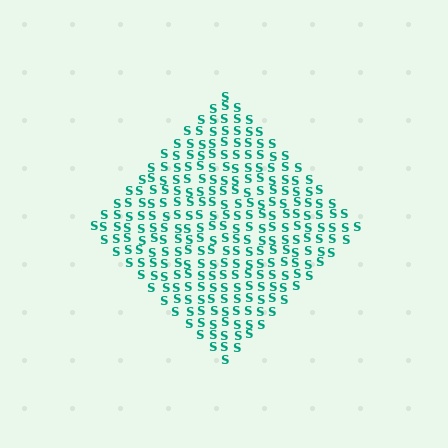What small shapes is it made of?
It is made of small letter S's.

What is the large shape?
The large shape is a diamond.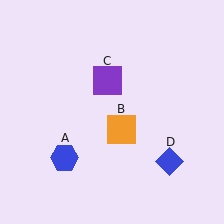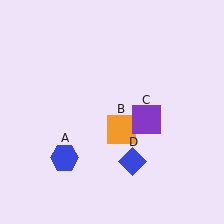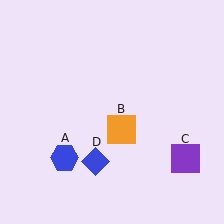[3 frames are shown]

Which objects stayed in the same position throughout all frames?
Blue hexagon (object A) and orange square (object B) remained stationary.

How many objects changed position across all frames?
2 objects changed position: purple square (object C), blue diamond (object D).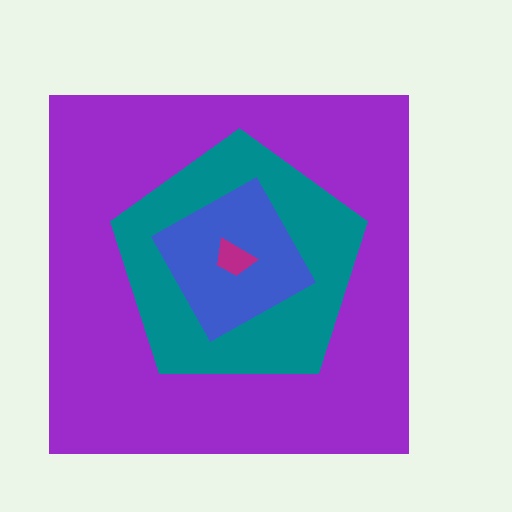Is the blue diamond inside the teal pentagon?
Yes.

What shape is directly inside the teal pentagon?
The blue diamond.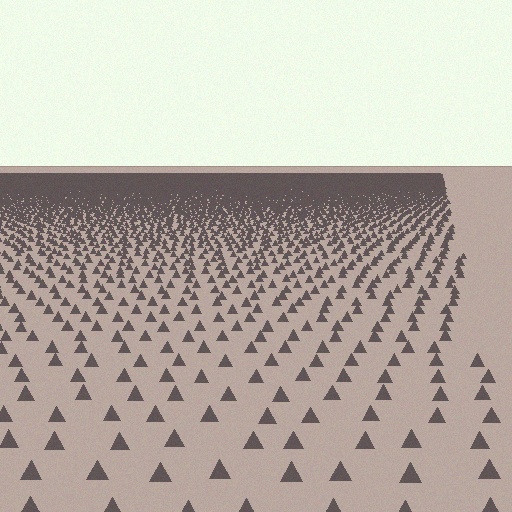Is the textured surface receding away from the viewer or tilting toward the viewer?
The surface is receding away from the viewer. Texture elements get smaller and denser toward the top.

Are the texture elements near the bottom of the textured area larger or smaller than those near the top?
Larger. Near the bottom, elements are closer to the viewer and appear at a bigger on-screen size.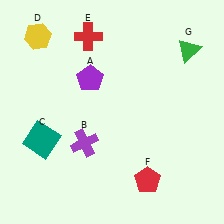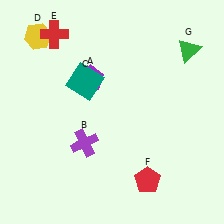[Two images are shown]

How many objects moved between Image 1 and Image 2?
2 objects moved between the two images.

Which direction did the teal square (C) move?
The teal square (C) moved up.